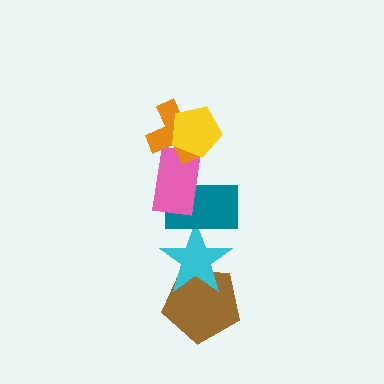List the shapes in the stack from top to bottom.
From top to bottom: the yellow pentagon, the orange cross, the pink rectangle, the teal rectangle, the cyan star, the brown pentagon.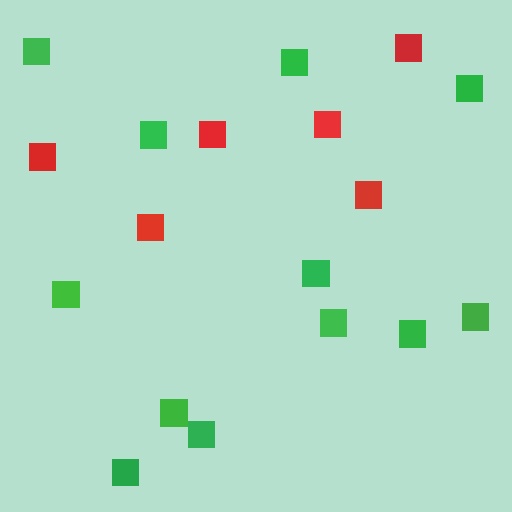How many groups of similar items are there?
There are 2 groups: one group of red squares (6) and one group of green squares (12).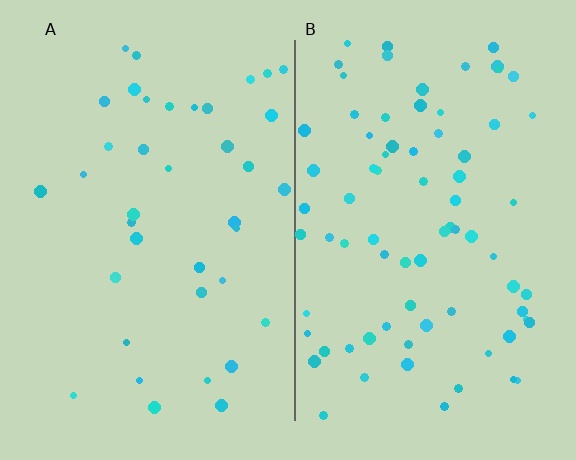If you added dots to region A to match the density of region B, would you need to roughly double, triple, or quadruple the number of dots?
Approximately double.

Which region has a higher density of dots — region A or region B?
B (the right).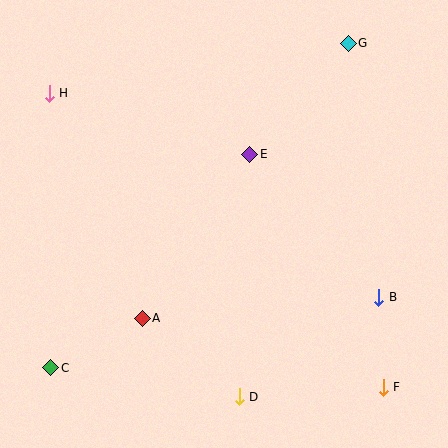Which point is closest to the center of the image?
Point E at (250, 154) is closest to the center.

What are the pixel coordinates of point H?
Point H is at (49, 93).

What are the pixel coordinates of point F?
Point F is at (383, 387).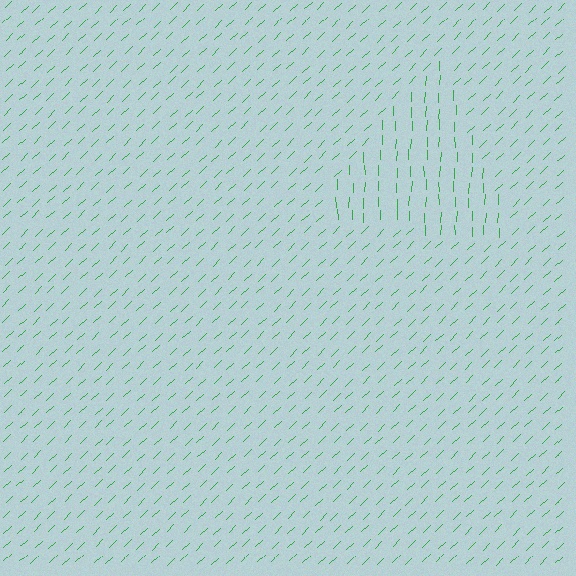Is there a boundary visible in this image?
Yes, there is a texture boundary formed by a change in line orientation.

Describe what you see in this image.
The image is filled with small green line segments. A triangle region in the image has lines oriented differently from the surrounding lines, creating a visible texture boundary.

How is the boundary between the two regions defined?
The boundary is defined purely by a change in line orientation (approximately 45 degrees difference). All lines are the same color and thickness.